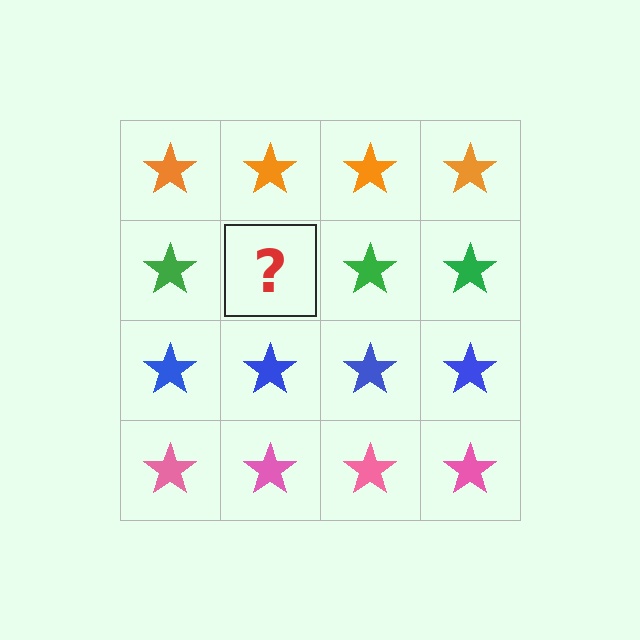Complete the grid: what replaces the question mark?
The question mark should be replaced with a green star.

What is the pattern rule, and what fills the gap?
The rule is that each row has a consistent color. The gap should be filled with a green star.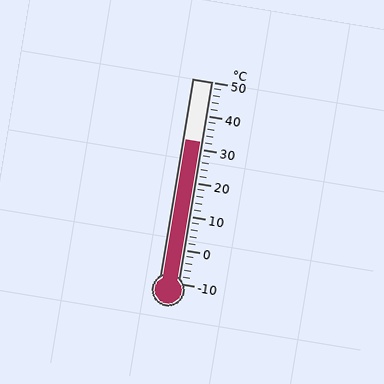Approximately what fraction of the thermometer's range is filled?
The thermometer is filled to approximately 70% of its range.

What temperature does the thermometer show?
The thermometer shows approximately 32°C.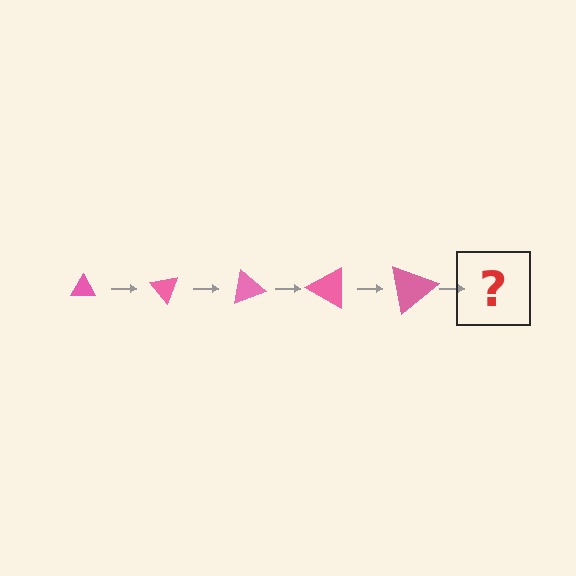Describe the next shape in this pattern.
It should be a triangle, larger than the previous one and rotated 250 degrees from the start.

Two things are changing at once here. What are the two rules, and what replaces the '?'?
The two rules are that the triangle grows larger each step and it rotates 50 degrees each step. The '?' should be a triangle, larger than the previous one and rotated 250 degrees from the start.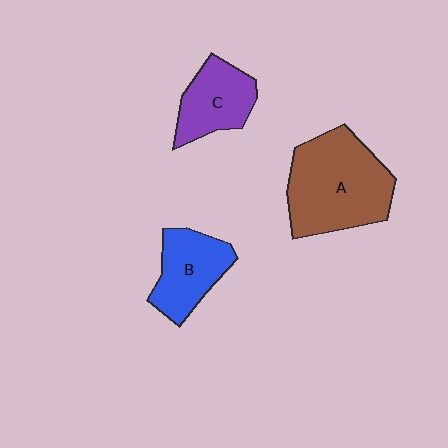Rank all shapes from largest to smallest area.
From largest to smallest: A (brown), B (blue), C (purple).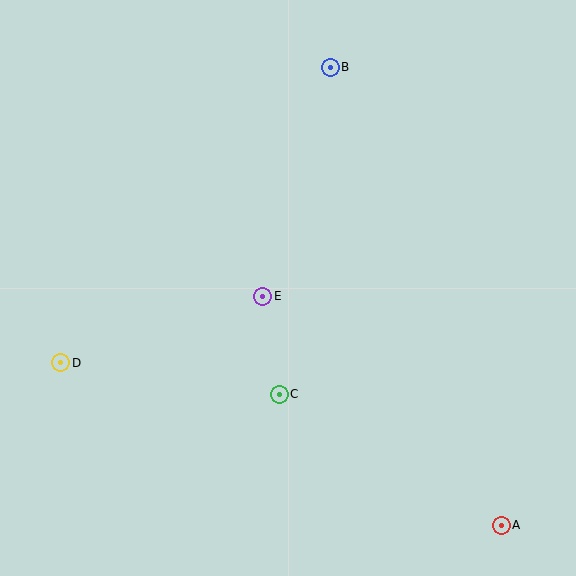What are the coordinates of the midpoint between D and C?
The midpoint between D and C is at (170, 379).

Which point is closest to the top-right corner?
Point B is closest to the top-right corner.